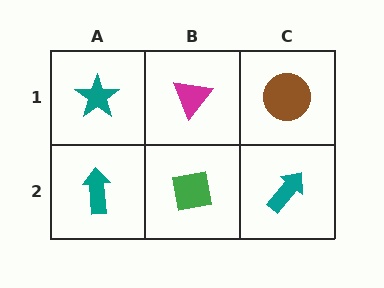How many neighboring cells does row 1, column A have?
2.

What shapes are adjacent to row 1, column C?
A teal arrow (row 2, column C), a magenta triangle (row 1, column B).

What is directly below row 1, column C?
A teal arrow.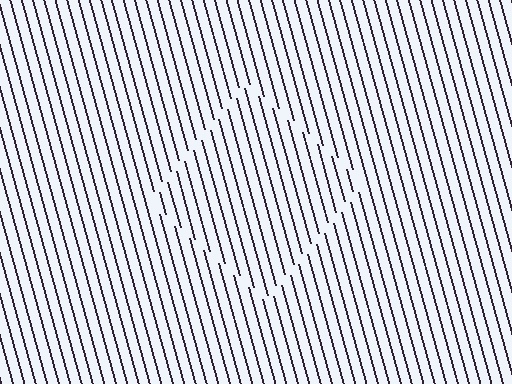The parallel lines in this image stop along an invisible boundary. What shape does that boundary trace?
An illusory square. The interior of the shape contains the same grating, shifted by half a period — the contour is defined by the phase discontinuity where line-ends from the inner and outer gratings abut.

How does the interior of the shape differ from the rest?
The interior of the shape contains the same grating, shifted by half a period — the contour is defined by the phase discontinuity where line-ends from the inner and outer gratings abut.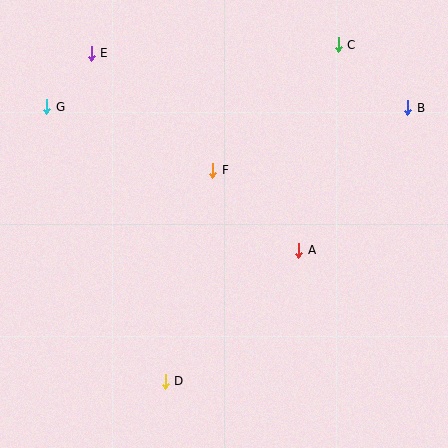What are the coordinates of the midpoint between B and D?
The midpoint between B and D is at (287, 245).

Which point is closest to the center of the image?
Point F at (213, 170) is closest to the center.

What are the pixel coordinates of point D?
Point D is at (165, 381).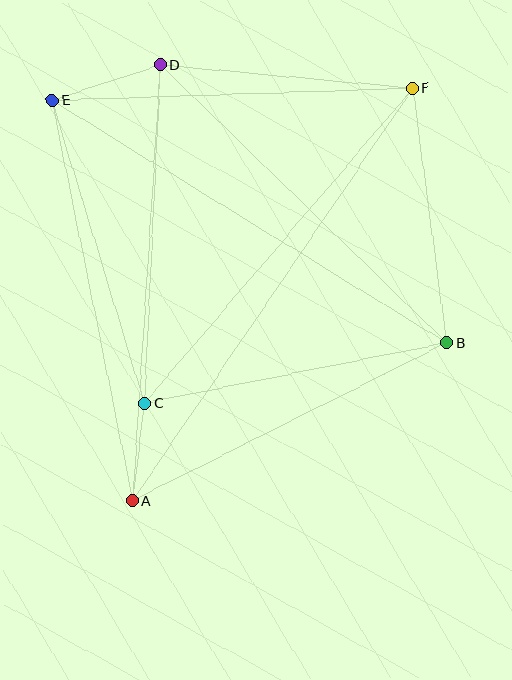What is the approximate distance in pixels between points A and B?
The distance between A and B is approximately 352 pixels.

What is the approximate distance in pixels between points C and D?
The distance between C and D is approximately 339 pixels.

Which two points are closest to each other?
Points A and C are closest to each other.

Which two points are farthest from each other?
Points A and F are farthest from each other.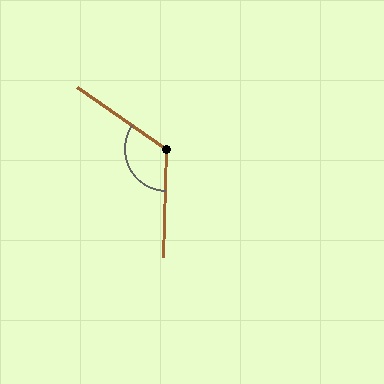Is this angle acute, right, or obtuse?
It is obtuse.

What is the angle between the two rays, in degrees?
Approximately 123 degrees.